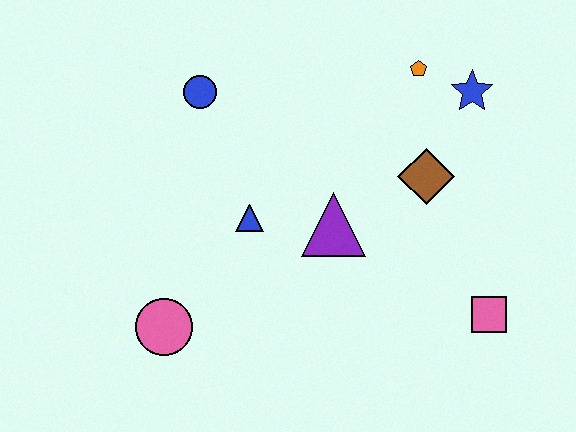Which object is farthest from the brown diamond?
The pink circle is farthest from the brown diamond.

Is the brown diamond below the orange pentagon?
Yes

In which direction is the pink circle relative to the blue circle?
The pink circle is below the blue circle.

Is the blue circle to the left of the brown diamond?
Yes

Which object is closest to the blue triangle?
The purple triangle is closest to the blue triangle.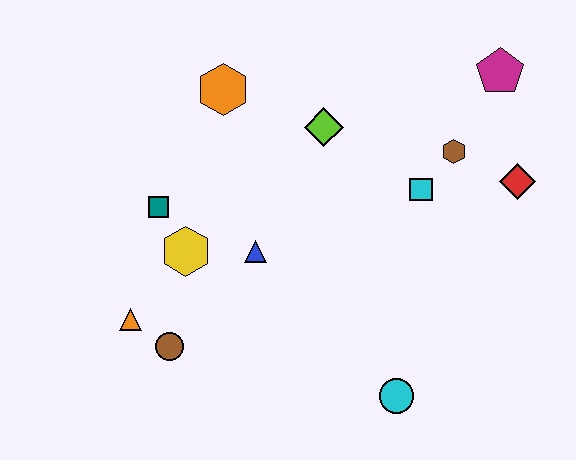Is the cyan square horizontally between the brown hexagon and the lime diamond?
Yes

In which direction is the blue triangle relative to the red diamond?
The blue triangle is to the left of the red diamond.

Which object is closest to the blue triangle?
The yellow hexagon is closest to the blue triangle.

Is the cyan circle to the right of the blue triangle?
Yes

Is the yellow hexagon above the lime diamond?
No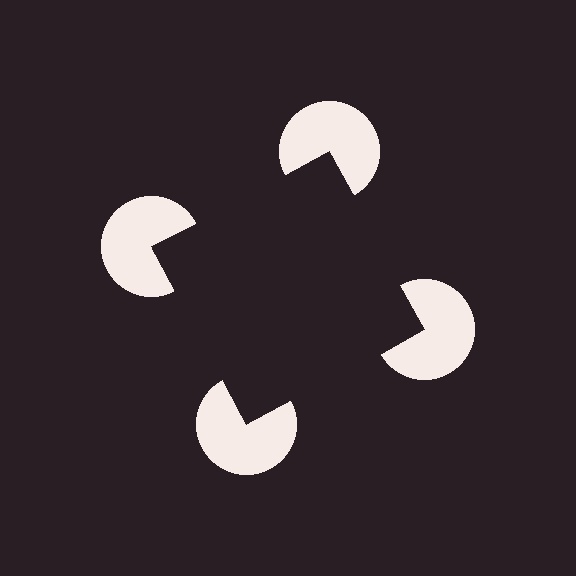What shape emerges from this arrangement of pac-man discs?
An illusory square — its edges are inferred from the aligned wedge cuts in the pac-man discs, not physically drawn.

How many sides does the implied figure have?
4 sides.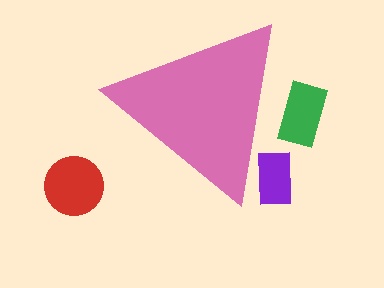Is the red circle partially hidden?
No, the red circle is fully visible.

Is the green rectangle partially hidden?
Yes, the green rectangle is partially hidden behind the pink triangle.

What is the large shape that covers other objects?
A pink triangle.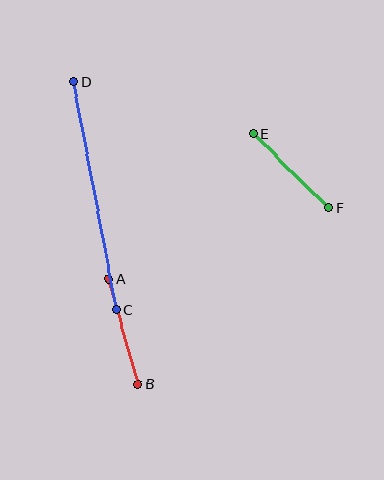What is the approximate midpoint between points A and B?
The midpoint is at approximately (124, 332) pixels.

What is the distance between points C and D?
The distance is approximately 232 pixels.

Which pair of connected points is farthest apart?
Points C and D are farthest apart.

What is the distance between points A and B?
The distance is approximately 109 pixels.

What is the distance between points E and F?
The distance is approximately 105 pixels.